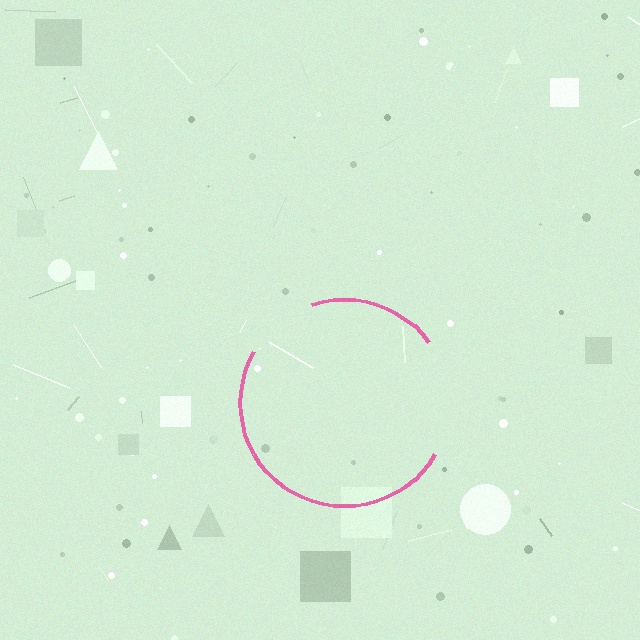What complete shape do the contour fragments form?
The contour fragments form a circle.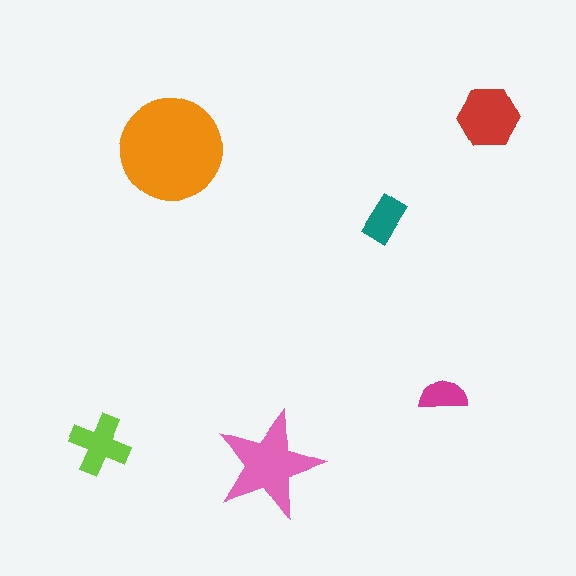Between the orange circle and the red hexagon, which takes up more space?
The orange circle.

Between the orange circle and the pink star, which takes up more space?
The orange circle.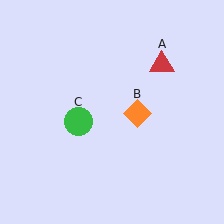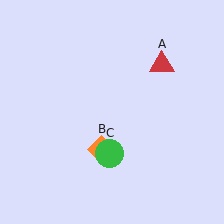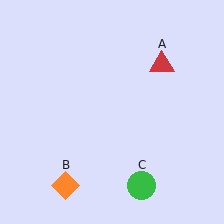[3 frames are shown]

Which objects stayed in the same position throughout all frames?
Red triangle (object A) remained stationary.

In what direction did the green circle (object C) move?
The green circle (object C) moved down and to the right.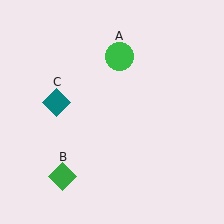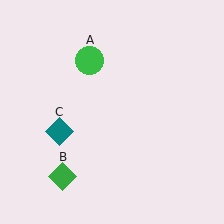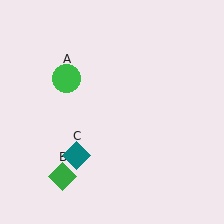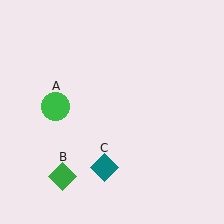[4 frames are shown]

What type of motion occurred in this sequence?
The green circle (object A), teal diamond (object C) rotated counterclockwise around the center of the scene.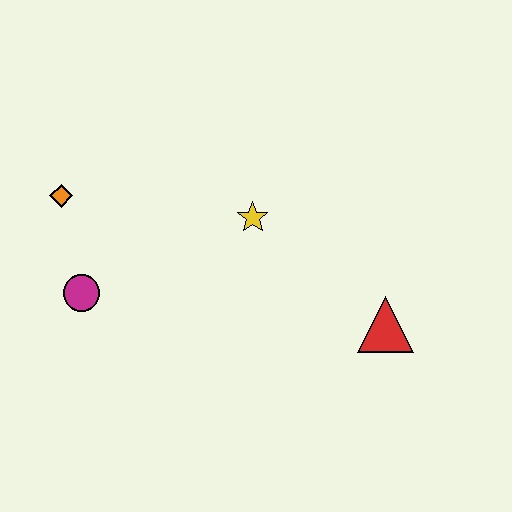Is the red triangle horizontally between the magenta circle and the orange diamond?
No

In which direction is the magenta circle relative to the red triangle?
The magenta circle is to the left of the red triangle.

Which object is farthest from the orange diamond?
The red triangle is farthest from the orange diamond.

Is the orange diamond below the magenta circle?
No